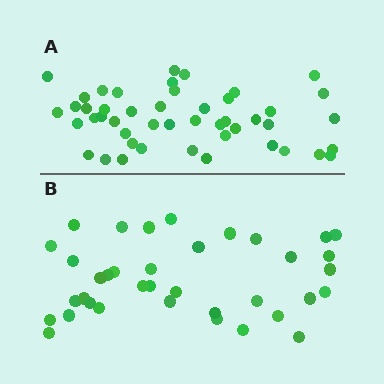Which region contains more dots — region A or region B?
Region A (the top region) has more dots.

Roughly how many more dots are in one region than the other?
Region A has roughly 10 or so more dots than region B.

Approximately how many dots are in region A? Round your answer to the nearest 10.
About 50 dots. (The exact count is 47, which rounds to 50.)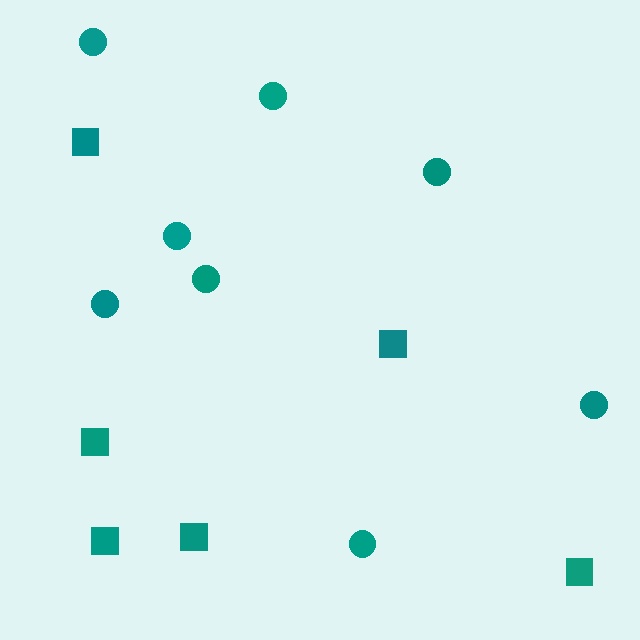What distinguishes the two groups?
There are 2 groups: one group of squares (6) and one group of circles (8).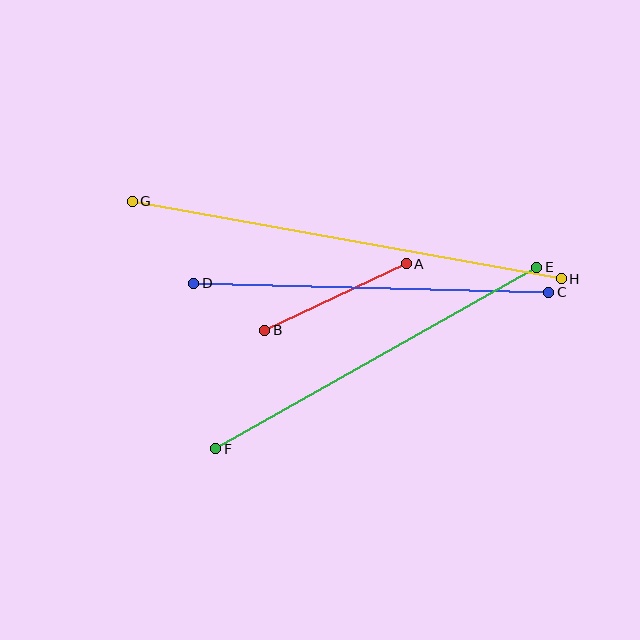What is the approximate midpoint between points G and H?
The midpoint is at approximately (347, 240) pixels.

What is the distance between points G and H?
The distance is approximately 436 pixels.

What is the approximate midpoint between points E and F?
The midpoint is at approximately (376, 358) pixels.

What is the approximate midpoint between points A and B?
The midpoint is at approximately (336, 297) pixels.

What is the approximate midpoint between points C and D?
The midpoint is at approximately (371, 288) pixels.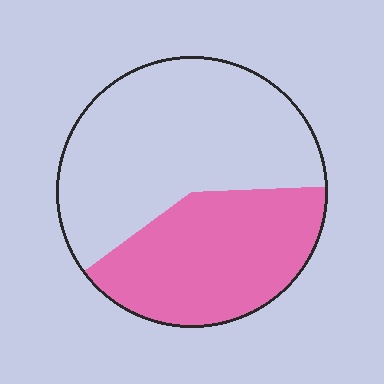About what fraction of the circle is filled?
About two fifths (2/5).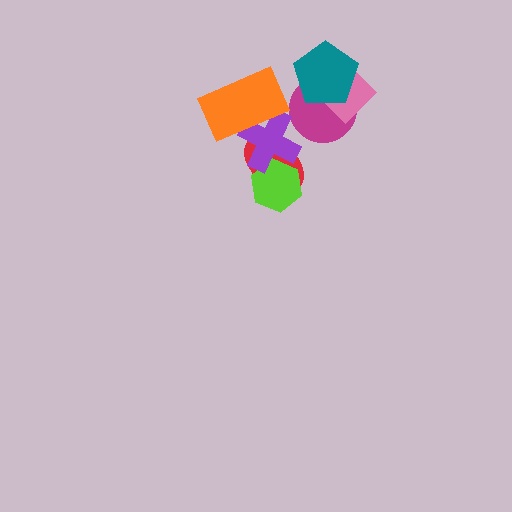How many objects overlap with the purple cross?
3 objects overlap with the purple cross.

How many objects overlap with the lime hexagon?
2 objects overlap with the lime hexagon.